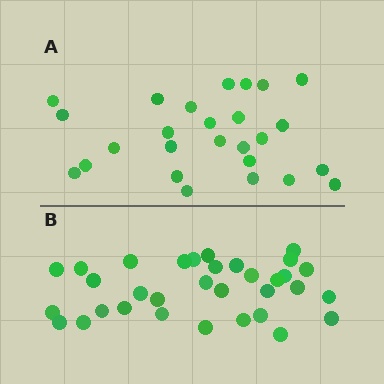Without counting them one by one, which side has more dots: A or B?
Region B (the bottom region) has more dots.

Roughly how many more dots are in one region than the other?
Region B has roughly 8 or so more dots than region A.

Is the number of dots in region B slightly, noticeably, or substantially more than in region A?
Region B has noticeably more, but not dramatically so. The ratio is roughly 1.3 to 1.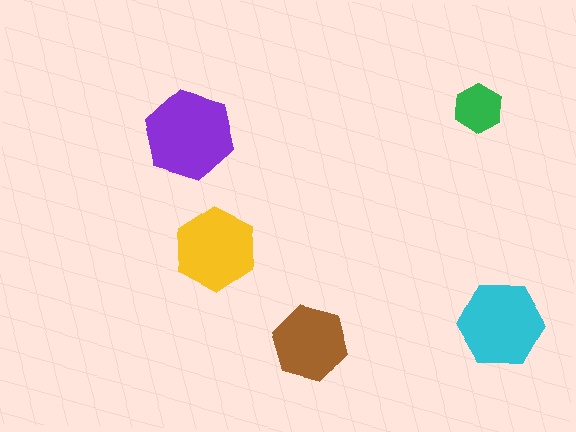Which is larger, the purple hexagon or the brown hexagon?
The purple one.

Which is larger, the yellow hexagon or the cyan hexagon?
The cyan one.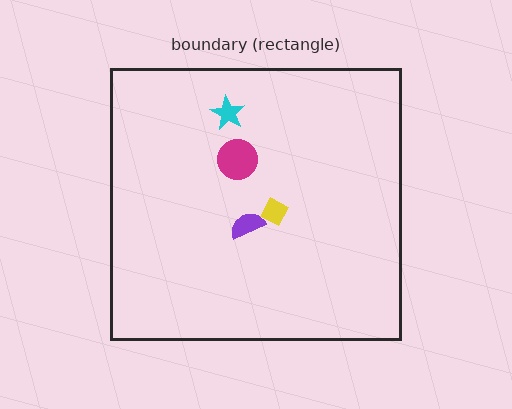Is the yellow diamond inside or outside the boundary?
Inside.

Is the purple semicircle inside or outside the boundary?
Inside.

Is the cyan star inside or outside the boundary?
Inside.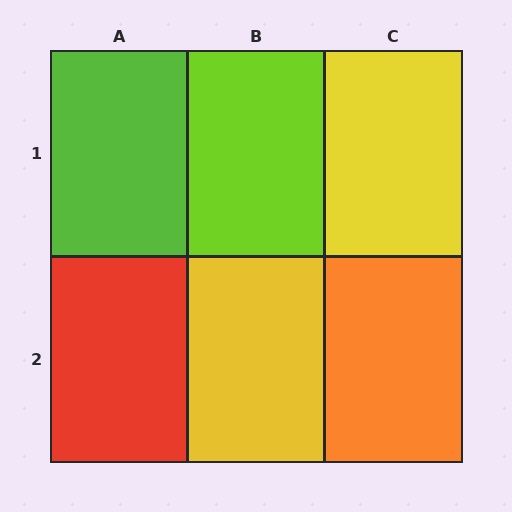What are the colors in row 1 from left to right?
Lime, lime, yellow.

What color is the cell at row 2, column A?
Red.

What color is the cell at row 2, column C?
Orange.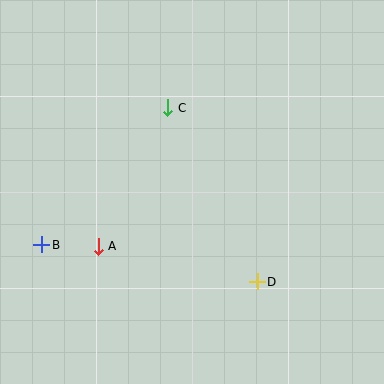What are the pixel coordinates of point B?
Point B is at (42, 245).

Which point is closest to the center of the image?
Point C at (168, 108) is closest to the center.